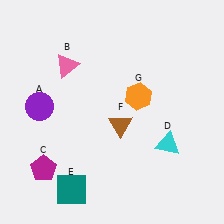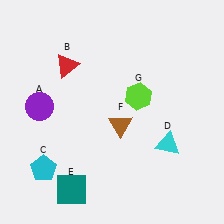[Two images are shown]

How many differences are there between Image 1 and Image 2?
There are 3 differences between the two images.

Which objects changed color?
B changed from pink to red. C changed from magenta to cyan. G changed from orange to lime.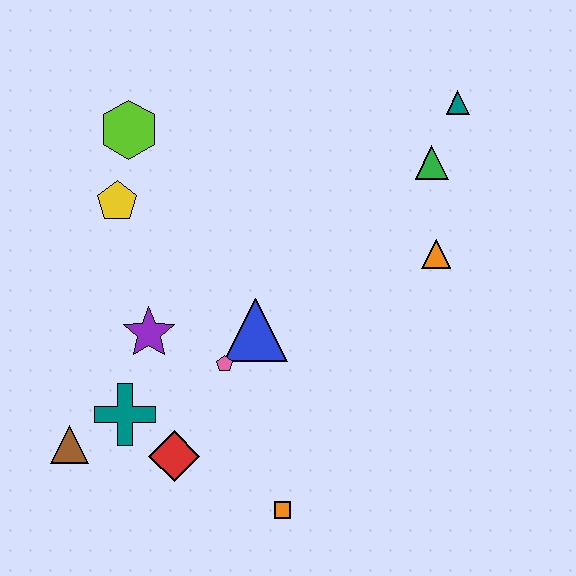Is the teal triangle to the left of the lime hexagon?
No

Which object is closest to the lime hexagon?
The yellow pentagon is closest to the lime hexagon.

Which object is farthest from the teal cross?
The teal triangle is farthest from the teal cross.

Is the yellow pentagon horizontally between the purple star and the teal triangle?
No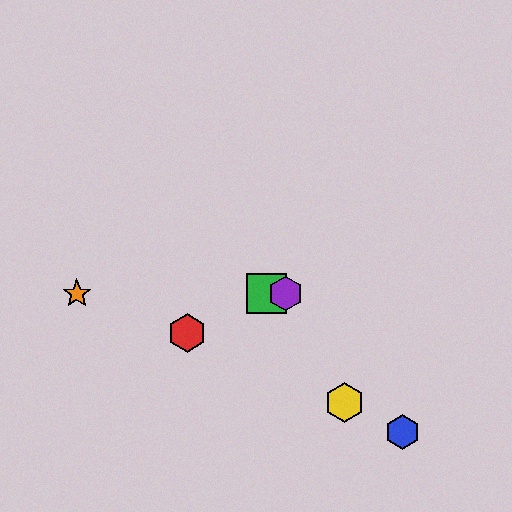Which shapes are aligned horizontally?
The green square, the purple hexagon, the orange star are aligned horizontally.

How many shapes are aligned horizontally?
3 shapes (the green square, the purple hexagon, the orange star) are aligned horizontally.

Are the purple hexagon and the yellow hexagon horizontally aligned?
No, the purple hexagon is at y≈294 and the yellow hexagon is at y≈402.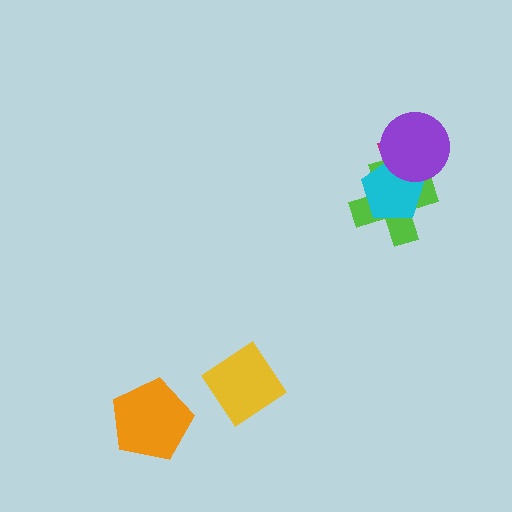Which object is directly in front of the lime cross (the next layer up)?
The cyan pentagon is directly in front of the lime cross.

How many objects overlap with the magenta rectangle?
3 objects overlap with the magenta rectangle.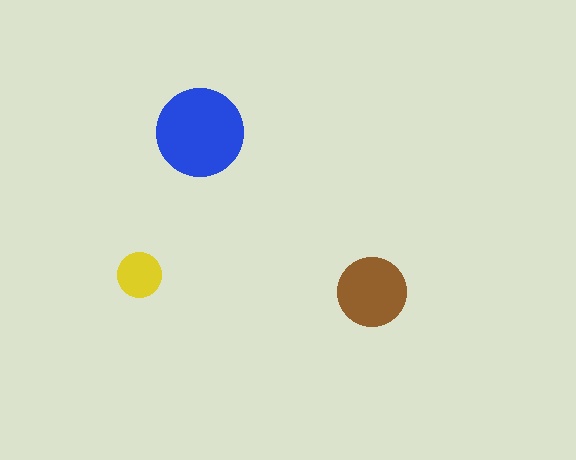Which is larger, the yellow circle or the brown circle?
The brown one.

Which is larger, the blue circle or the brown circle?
The blue one.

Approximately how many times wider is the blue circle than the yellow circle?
About 2 times wider.